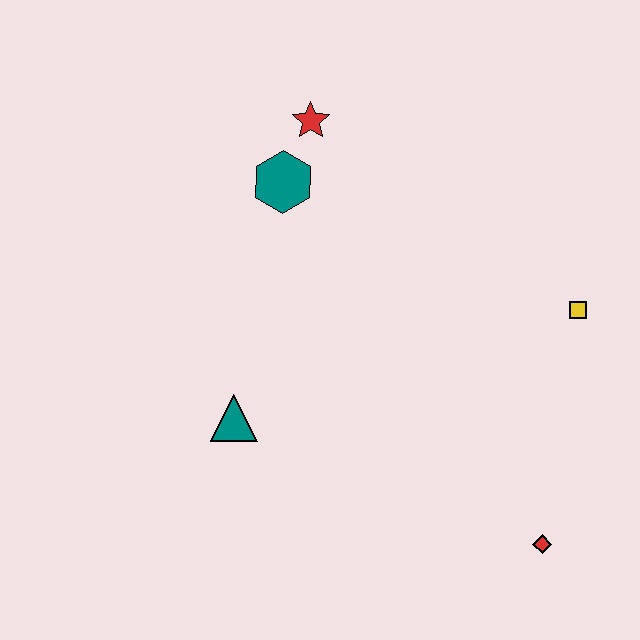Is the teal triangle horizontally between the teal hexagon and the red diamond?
No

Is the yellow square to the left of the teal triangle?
No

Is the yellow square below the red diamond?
No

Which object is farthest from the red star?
The red diamond is farthest from the red star.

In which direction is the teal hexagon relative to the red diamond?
The teal hexagon is above the red diamond.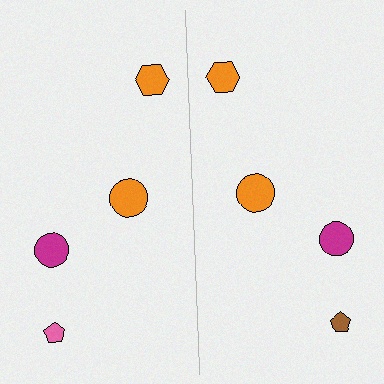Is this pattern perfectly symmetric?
No, the pattern is not perfectly symmetric. The brown pentagon on the right side breaks the symmetry — its mirror counterpart is pink.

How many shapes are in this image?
There are 8 shapes in this image.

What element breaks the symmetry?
The brown pentagon on the right side breaks the symmetry — its mirror counterpart is pink.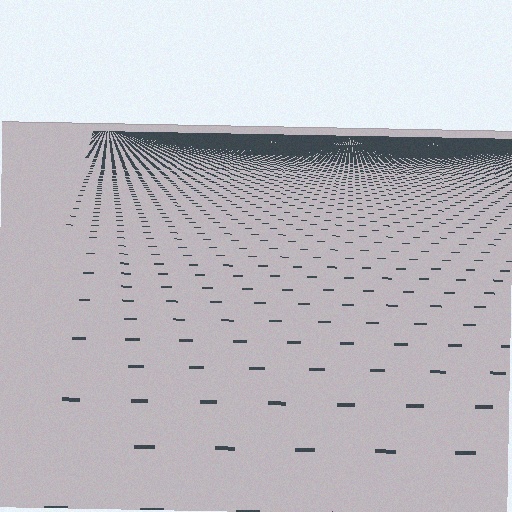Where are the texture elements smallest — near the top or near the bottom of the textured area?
Near the top.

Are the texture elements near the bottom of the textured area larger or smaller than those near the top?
Larger. Near the bottom, elements are closer to the viewer and appear at a bigger on-screen size.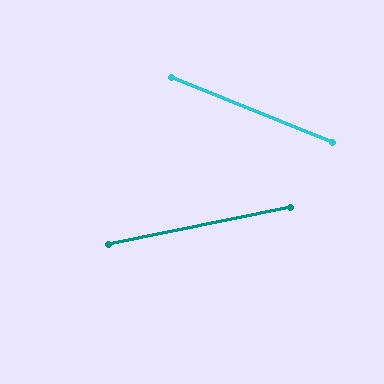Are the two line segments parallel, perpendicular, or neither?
Neither parallel nor perpendicular — they differ by about 33°.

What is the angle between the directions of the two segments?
Approximately 33 degrees.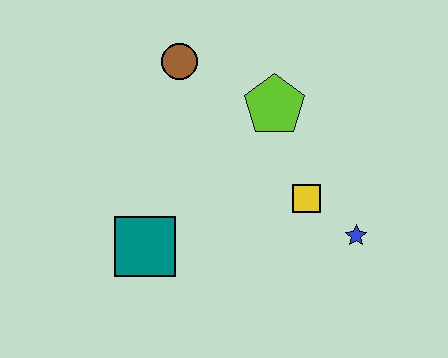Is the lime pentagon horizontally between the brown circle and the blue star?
Yes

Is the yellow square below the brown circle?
Yes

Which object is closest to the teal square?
The yellow square is closest to the teal square.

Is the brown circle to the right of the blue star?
No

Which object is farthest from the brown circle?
The blue star is farthest from the brown circle.